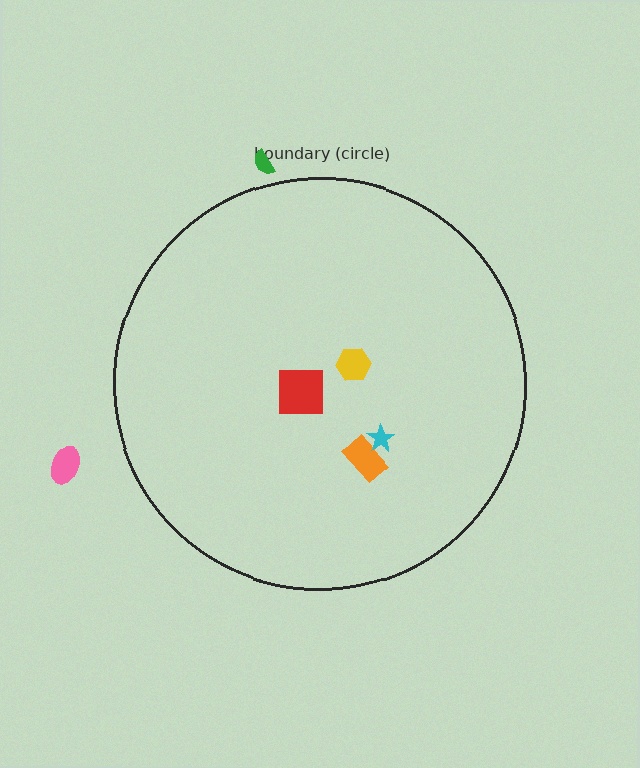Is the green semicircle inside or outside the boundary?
Outside.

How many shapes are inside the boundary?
4 inside, 2 outside.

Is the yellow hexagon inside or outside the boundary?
Inside.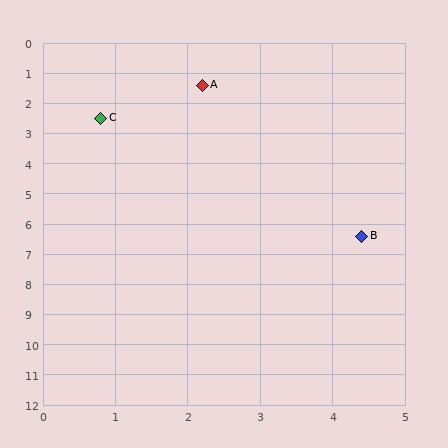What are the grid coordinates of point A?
Point A is at approximately (2.2, 1.4).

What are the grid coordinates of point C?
Point C is at approximately (0.8, 2.5).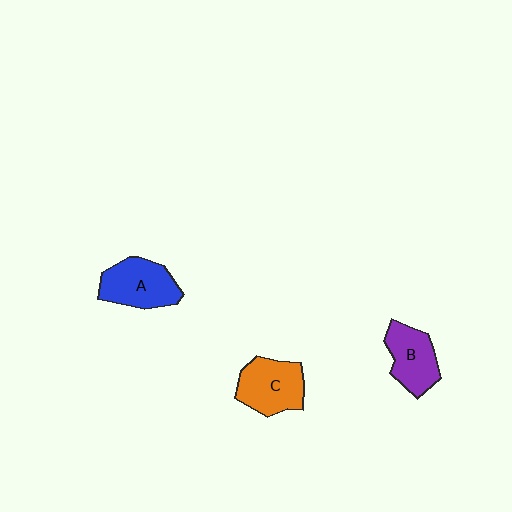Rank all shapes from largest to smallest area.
From largest to smallest: A (blue), C (orange), B (purple).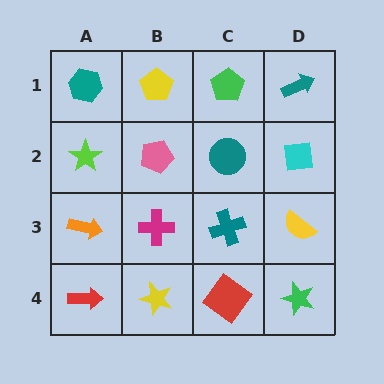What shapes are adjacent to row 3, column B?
A pink pentagon (row 2, column B), a yellow star (row 4, column B), an orange arrow (row 3, column A), a teal cross (row 3, column C).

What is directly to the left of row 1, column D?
A green pentagon.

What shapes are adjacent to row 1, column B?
A pink pentagon (row 2, column B), a teal hexagon (row 1, column A), a green pentagon (row 1, column C).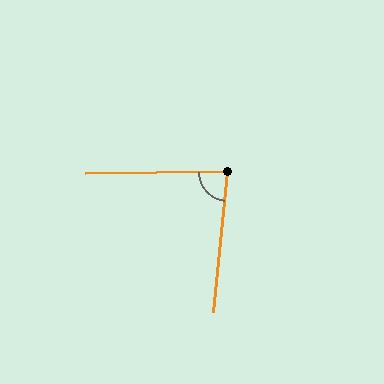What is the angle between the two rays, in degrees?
Approximately 84 degrees.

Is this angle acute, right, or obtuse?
It is acute.